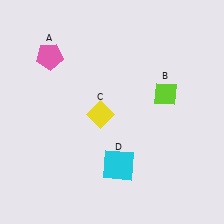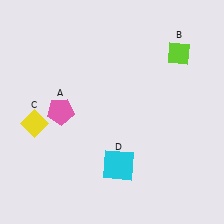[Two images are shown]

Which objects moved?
The objects that moved are: the pink pentagon (A), the lime diamond (B), the yellow diamond (C).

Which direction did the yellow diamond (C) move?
The yellow diamond (C) moved left.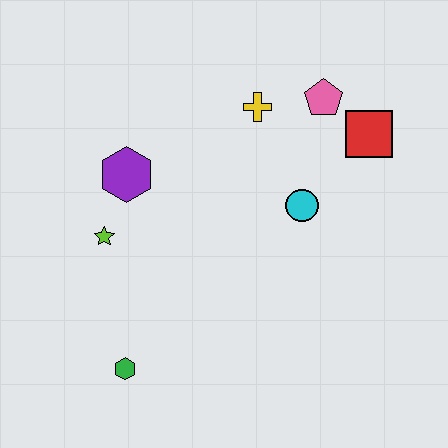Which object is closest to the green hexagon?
The lime star is closest to the green hexagon.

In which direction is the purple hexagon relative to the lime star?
The purple hexagon is above the lime star.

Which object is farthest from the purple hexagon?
The red square is farthest from the purple hexagon.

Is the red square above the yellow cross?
No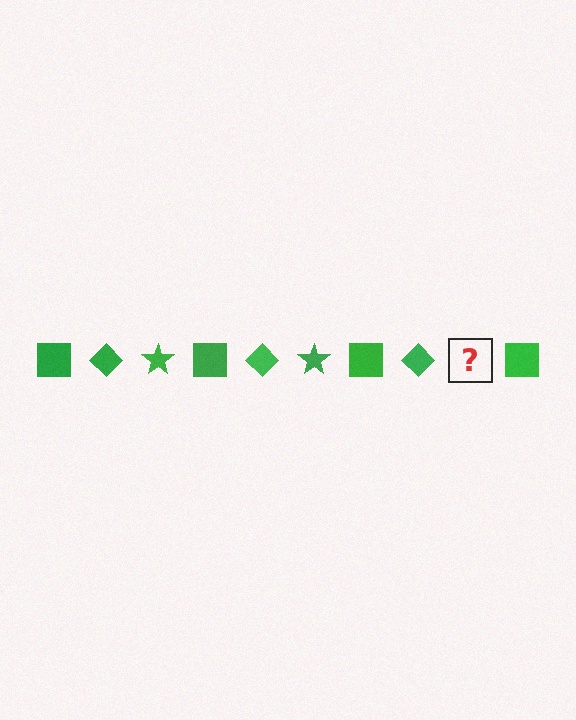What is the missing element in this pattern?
The missing element is a green star.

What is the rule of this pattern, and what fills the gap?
The rule is that the pattern cycles through square, diamond, star shapes in green. The gap should be filled with a green star.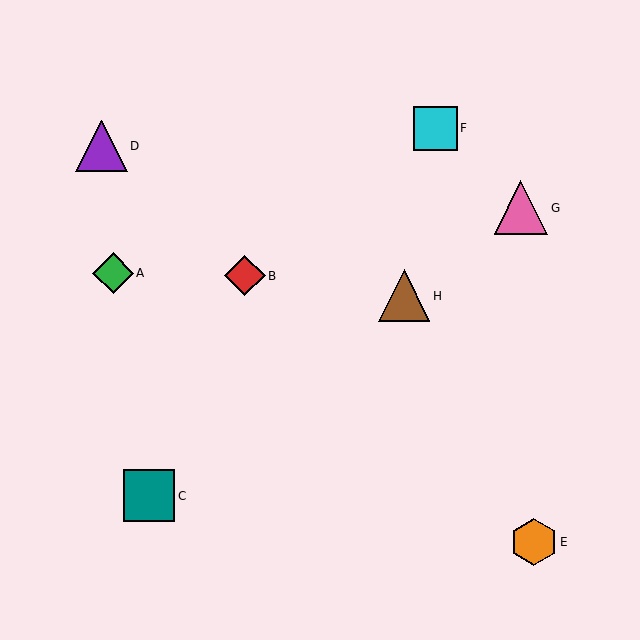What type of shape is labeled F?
Shape F is a cyan square.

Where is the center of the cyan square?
The center of the cyan square is at (435, 128).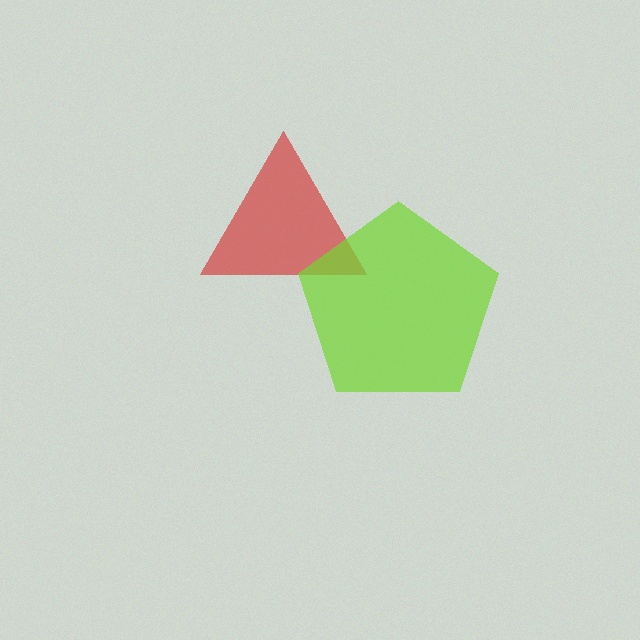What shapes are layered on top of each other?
The layered shapes are: a red triangle, a lime pentagon.